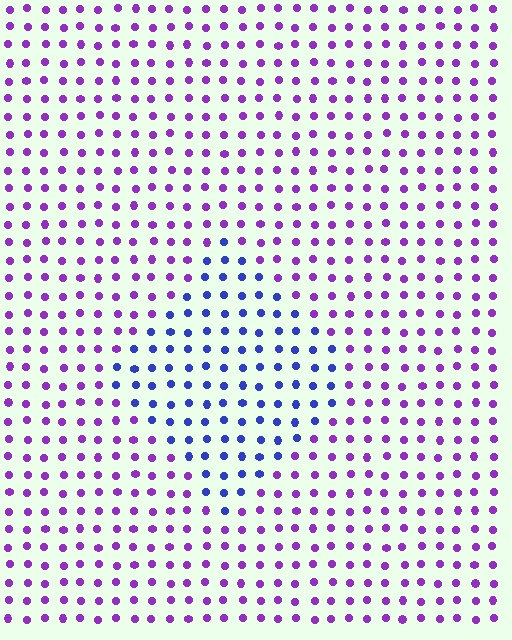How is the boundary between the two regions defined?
The boundary is defined purely by a slight shift in hue (about 48 degrees). Spacing, size, and orientation are identical on both sides.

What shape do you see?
I see a diamond.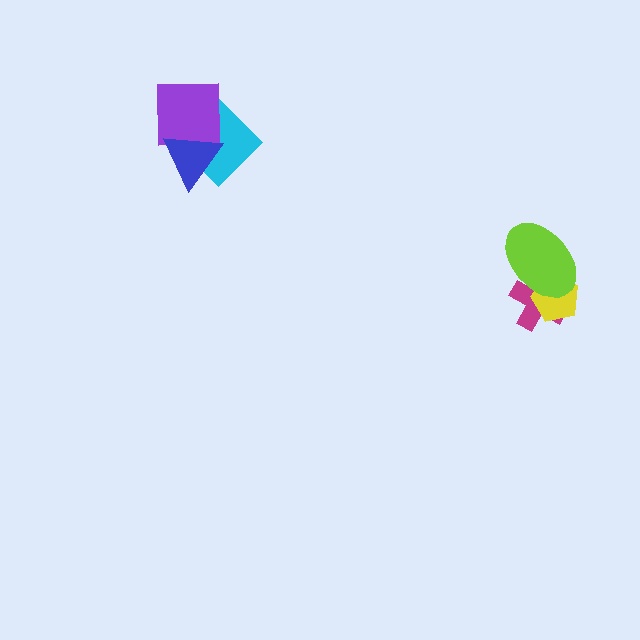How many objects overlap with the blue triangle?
2 objects overlap with the blue triangle.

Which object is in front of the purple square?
The blue triangle is in front of the purple square.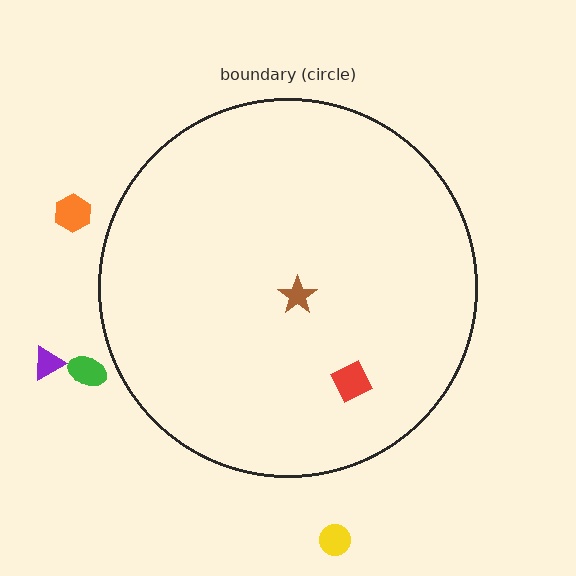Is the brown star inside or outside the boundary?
Inside.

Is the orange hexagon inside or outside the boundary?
Outside.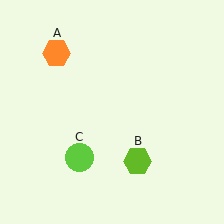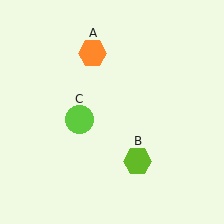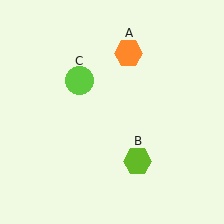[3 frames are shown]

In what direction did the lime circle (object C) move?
The lime circle (object C) moved up.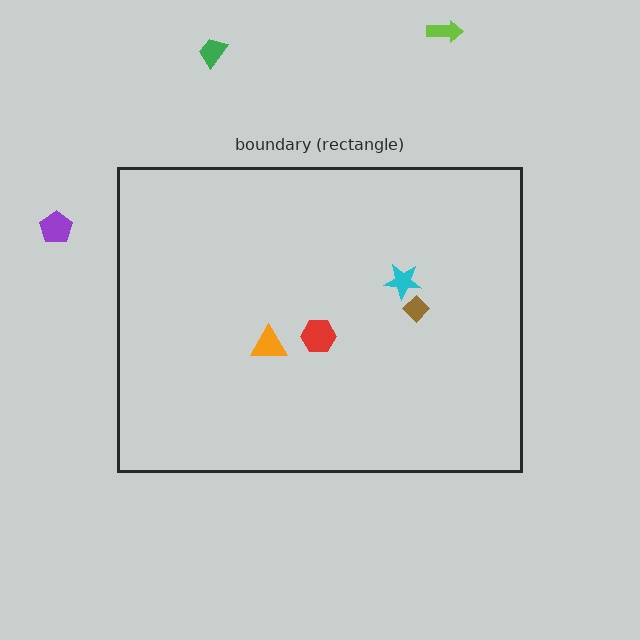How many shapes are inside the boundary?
4 inside, 3 outside.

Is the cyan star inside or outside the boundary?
Inside.